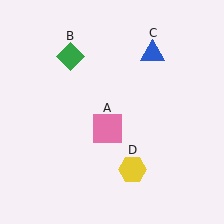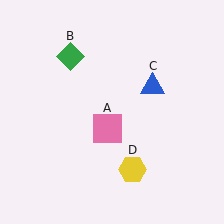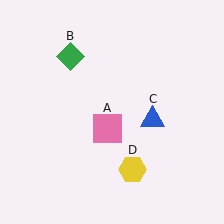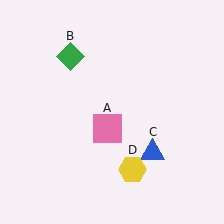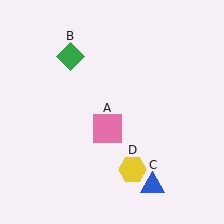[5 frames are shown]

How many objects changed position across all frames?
1 object changed position: blue triangle (object C).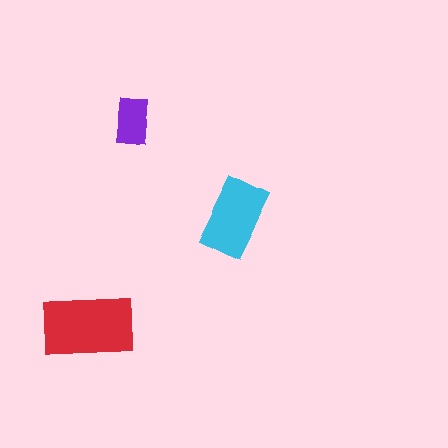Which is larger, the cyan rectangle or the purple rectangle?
The cyan one.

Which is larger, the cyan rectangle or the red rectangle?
The red one.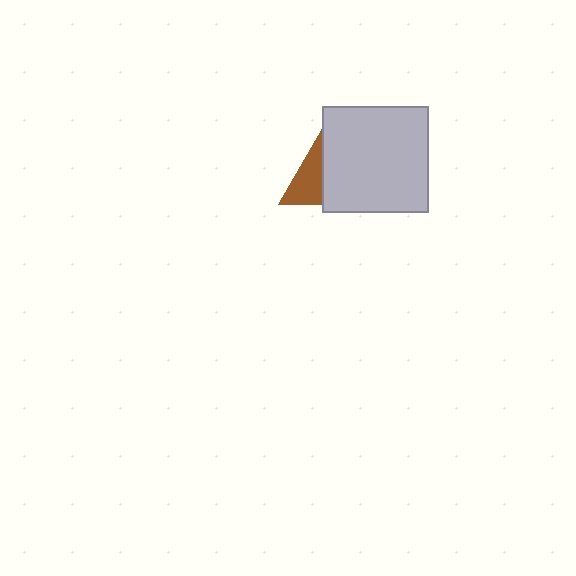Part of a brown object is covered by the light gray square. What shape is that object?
It is a triangle.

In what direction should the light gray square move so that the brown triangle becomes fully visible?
The light gray square should move right. That is the shortest direction to clear the overlap and leave the brown triangle fully visible.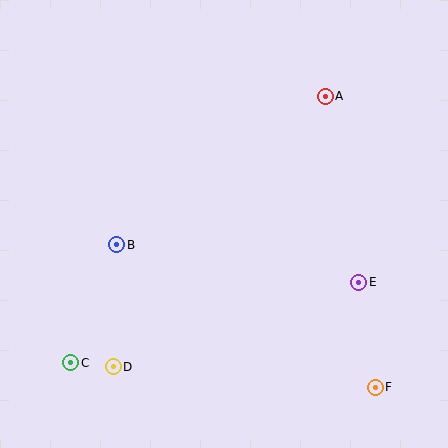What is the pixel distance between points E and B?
The distance between E and B is 245 pixels.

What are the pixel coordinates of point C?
Point C is at (71, 363).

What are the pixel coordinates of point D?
Point D is at (113, 367).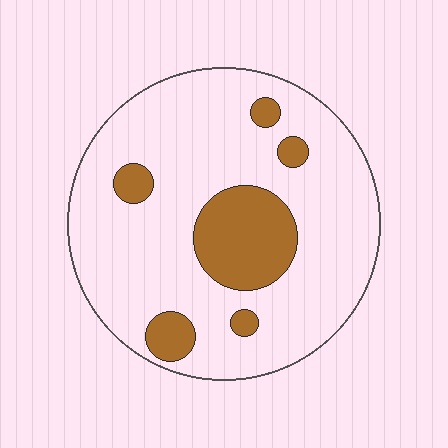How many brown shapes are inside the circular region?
6.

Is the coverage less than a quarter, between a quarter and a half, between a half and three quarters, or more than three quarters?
Less than a quarter.